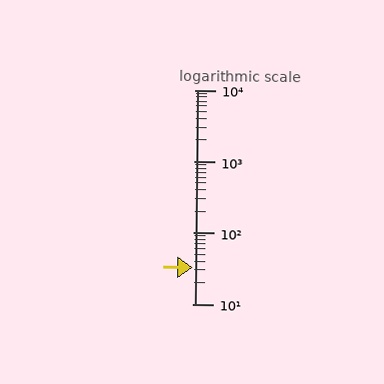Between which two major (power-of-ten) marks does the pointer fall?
The pointer is between 10 and 100.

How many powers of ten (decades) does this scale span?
The scale spans 3 decades, from 10 to 10000.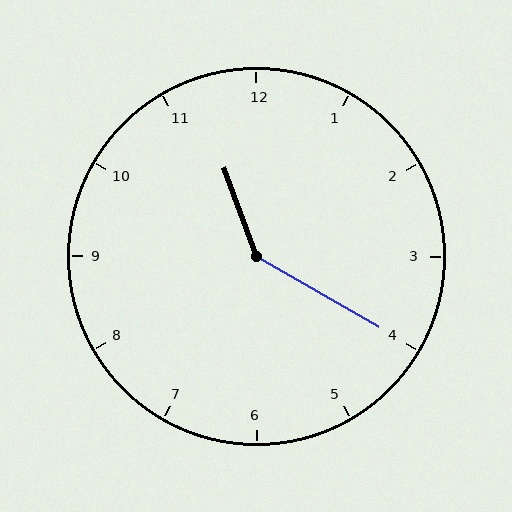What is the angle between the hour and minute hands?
Approximately 140 degrees.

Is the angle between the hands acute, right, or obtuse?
It is obtuse.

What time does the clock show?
11:20.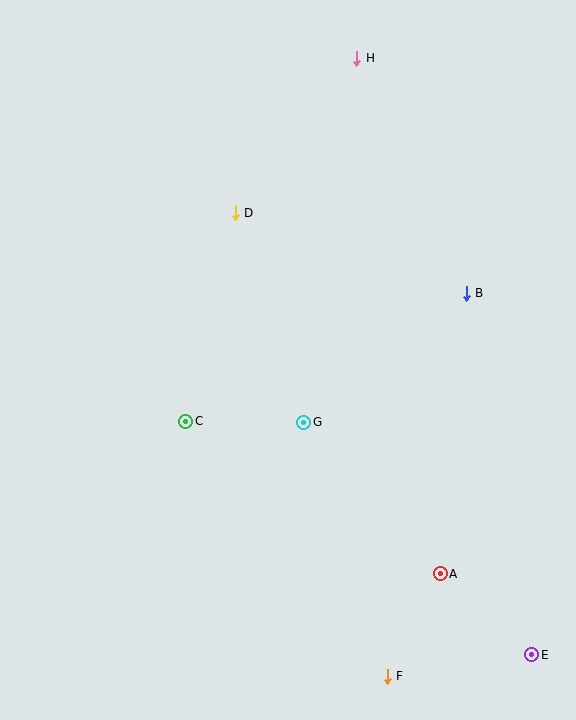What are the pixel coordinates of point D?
Point D is at (235, 213).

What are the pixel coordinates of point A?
Point A is at (440, 574).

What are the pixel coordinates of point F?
Point F is at (387, 676).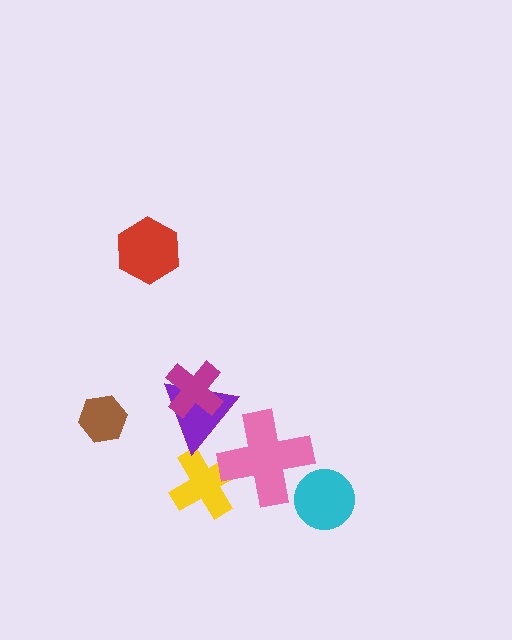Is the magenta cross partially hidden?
No, no other shape covers it.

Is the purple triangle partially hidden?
Yes, it is partially covered by another shape.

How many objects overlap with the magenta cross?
1 object overlaps with the magenta cross.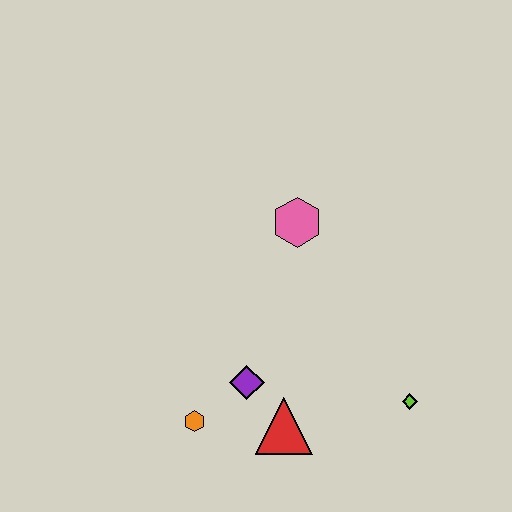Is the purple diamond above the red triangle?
Yes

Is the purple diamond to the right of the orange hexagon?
Yes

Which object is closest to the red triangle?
The purple diamond is closest to the red triangle.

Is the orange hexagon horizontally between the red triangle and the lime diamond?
No